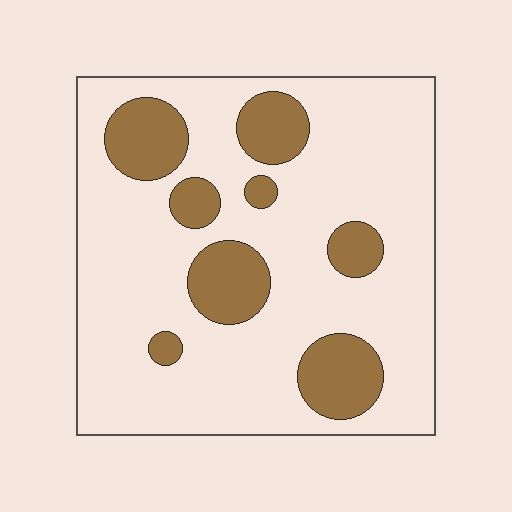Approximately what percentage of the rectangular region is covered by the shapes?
Approximately 20%.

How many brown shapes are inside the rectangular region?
8.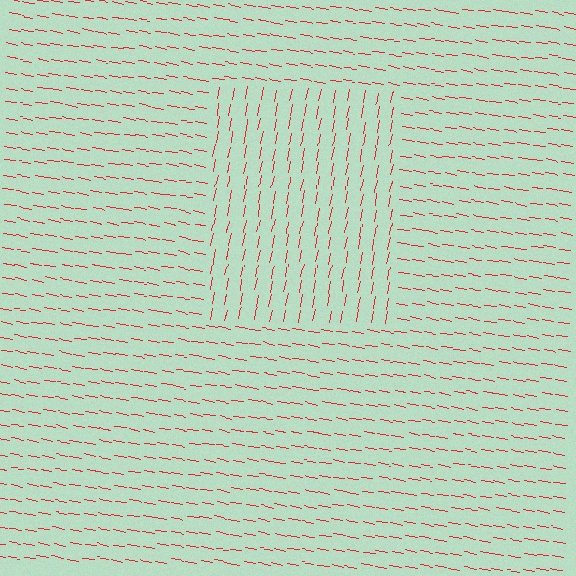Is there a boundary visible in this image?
Yes, there is a texture boundary formed by a change in line orientation.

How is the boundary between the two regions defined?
The boundary is defined purely by a change in line orientation (approximately 89 degrees difference). All lines are the same color and thickness.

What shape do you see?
I see a rectangle.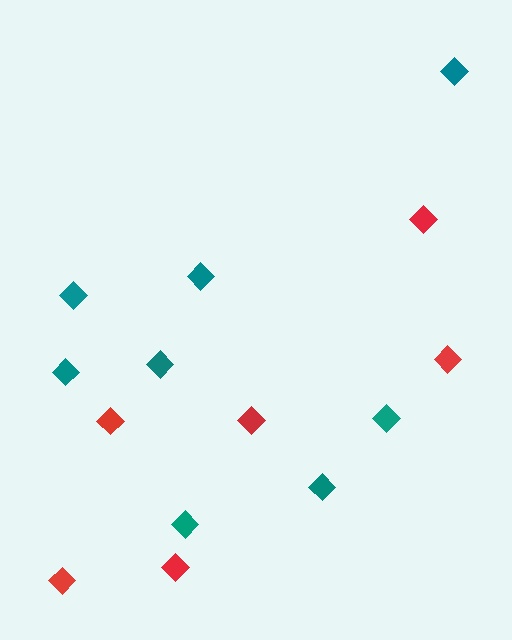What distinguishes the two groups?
There are 2 groups: one group of red diamonds (6) and one group of teal diamonds (8).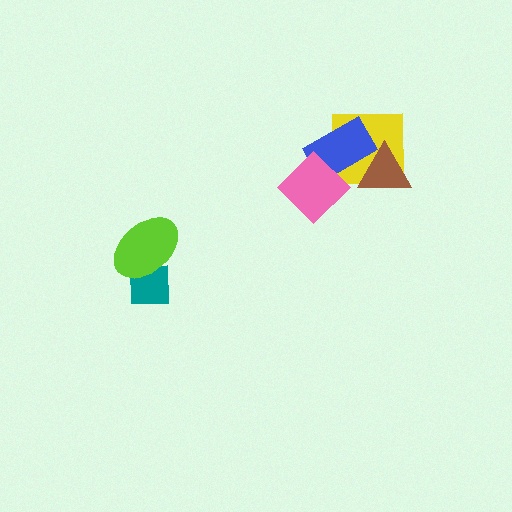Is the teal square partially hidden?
Yes, it is partially covered by another shape.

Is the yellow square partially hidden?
Yes, it is partially covered by another shape.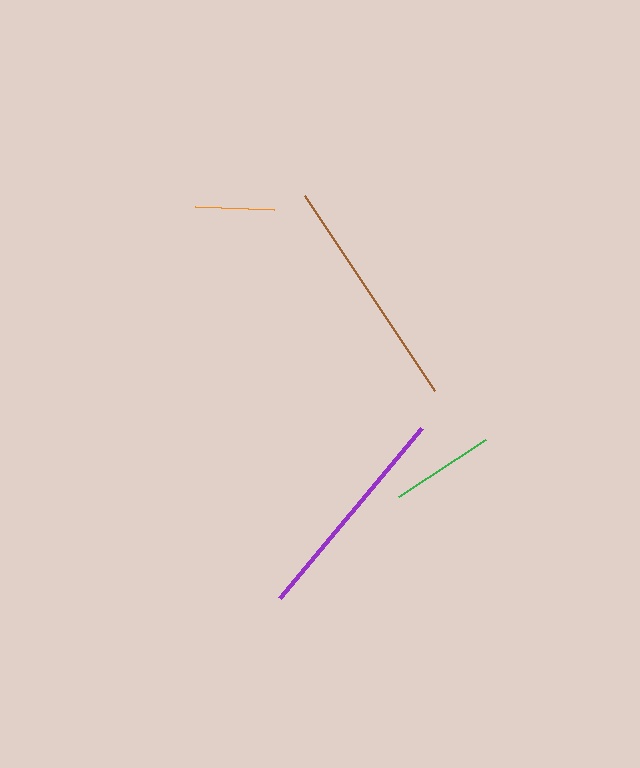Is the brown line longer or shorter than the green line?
The brown line is longer than the green line.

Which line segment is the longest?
The brown line is the longest at approximately 235 pixels.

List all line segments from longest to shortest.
From longest to shortest: brown, purple, green, orange.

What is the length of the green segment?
The green segment is approximately 104 pixels long.